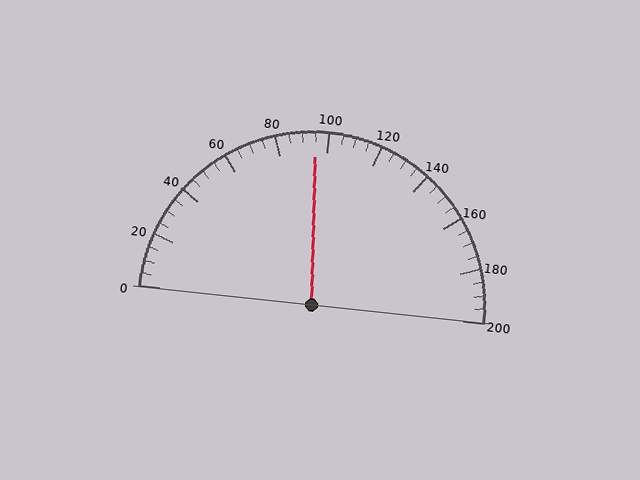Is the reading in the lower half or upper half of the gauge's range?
The reading is in the lower half of the range (0 to 200).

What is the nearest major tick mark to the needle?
The nearest major tick mark is 100.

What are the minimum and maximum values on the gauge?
The gauge ranges from 0 to 200.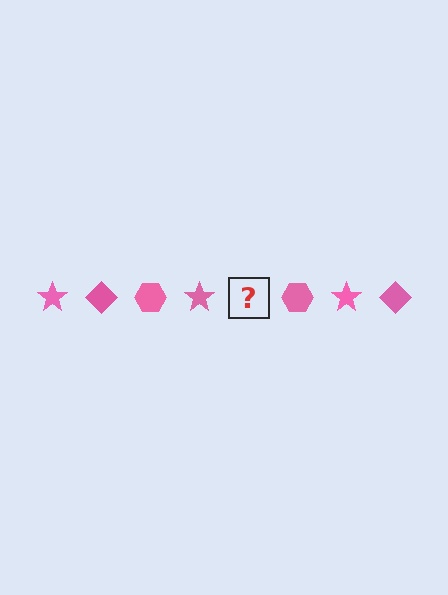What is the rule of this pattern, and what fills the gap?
The rule is that the pattern cycles through star, diamond, hexagon shapes in pink. The gap should be filled with a pink diamond.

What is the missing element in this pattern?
The missing element is a pink diamond.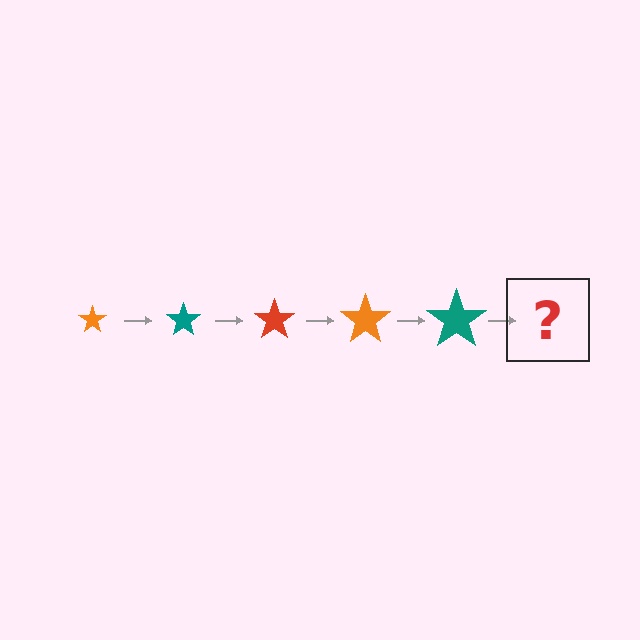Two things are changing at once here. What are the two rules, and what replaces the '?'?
The two rules are that the star grows larger each step and the color cycles through orange, teal, and red. The '?' should be a red star, larger than the previous one.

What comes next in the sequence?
The next element should be a red star, larger than the previous one.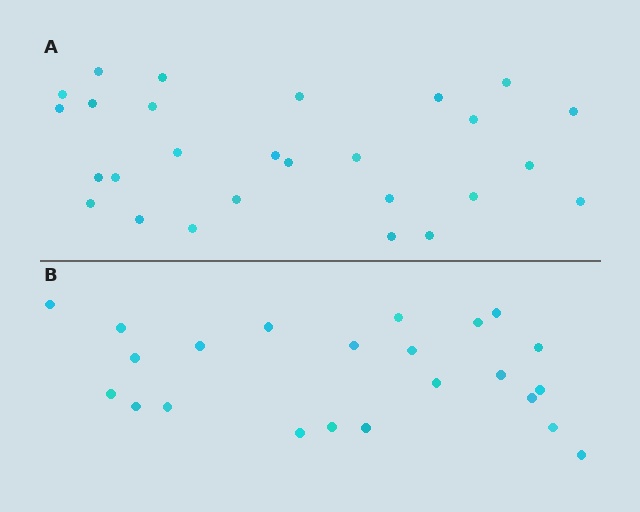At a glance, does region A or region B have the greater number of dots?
Region A (the top region) has more dots.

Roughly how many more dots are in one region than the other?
Region A has about 4 more dots than region B.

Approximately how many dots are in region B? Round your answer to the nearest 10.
About 20 dots. (The exact count is 23, which rounds to 20.)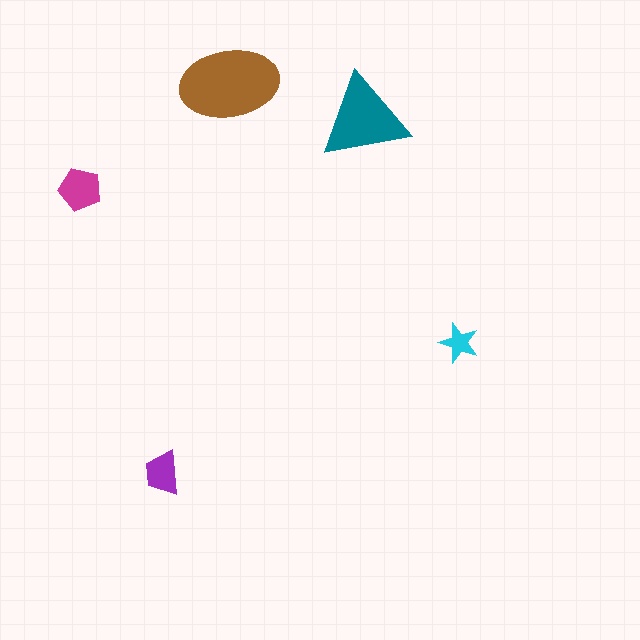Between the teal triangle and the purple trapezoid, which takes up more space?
The teal triangle.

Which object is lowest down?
The purple trapezoid is bottommost.